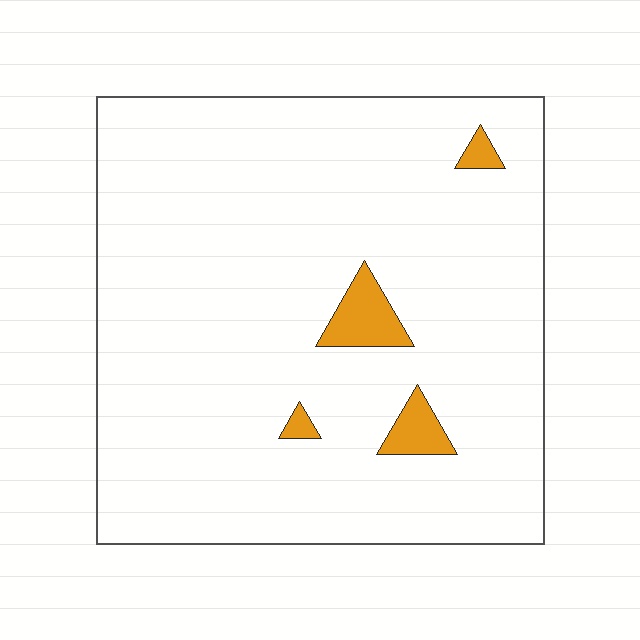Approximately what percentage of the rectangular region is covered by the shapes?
Approximately 5%.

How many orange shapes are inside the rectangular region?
4.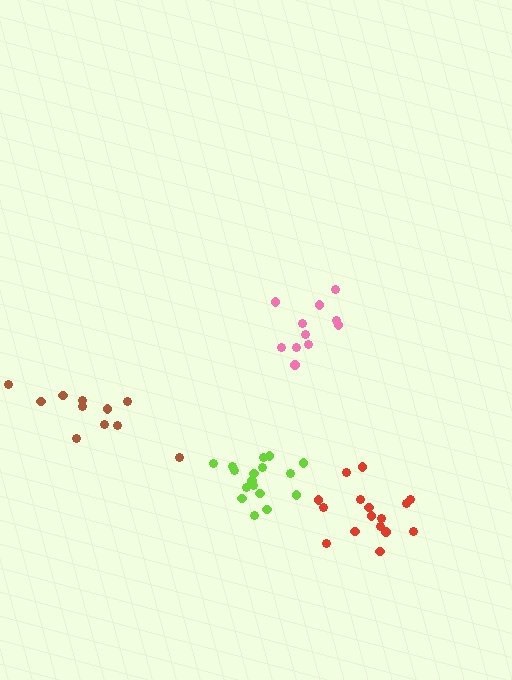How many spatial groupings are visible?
There are 4 spatial groupings.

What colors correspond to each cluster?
The clusters are colored: red, pink, brown, lime.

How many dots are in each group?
Group 1: 16 dots, Group 2: 11 dots, Group 3: 11 dots, Group 4: 17 dots (55 total).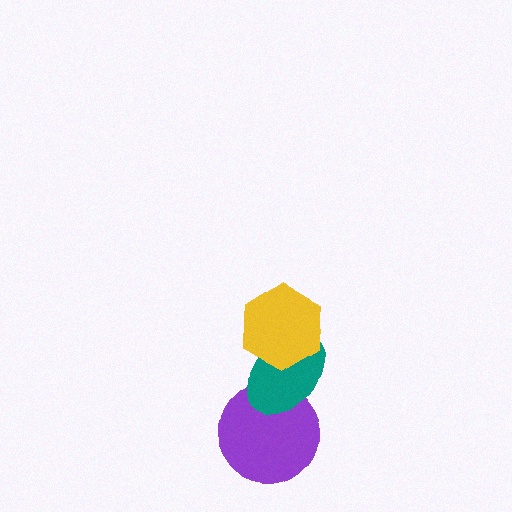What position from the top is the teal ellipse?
The teal ellipse is 2nd from the top.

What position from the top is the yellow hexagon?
The yellow hexagon is 1st from the top.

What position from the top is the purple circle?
The purple circle is 3rd from the top.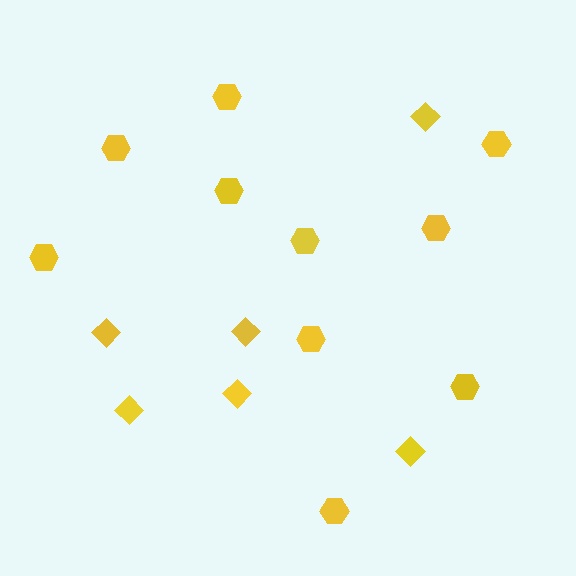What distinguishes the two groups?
There are 2 groups: one group of diamonds (6) and one group of hexagons (10).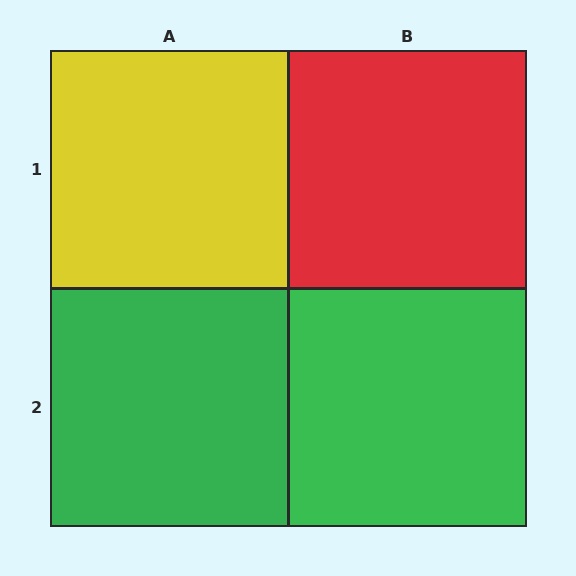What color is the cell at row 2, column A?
Green.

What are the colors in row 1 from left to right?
Yellow, red.